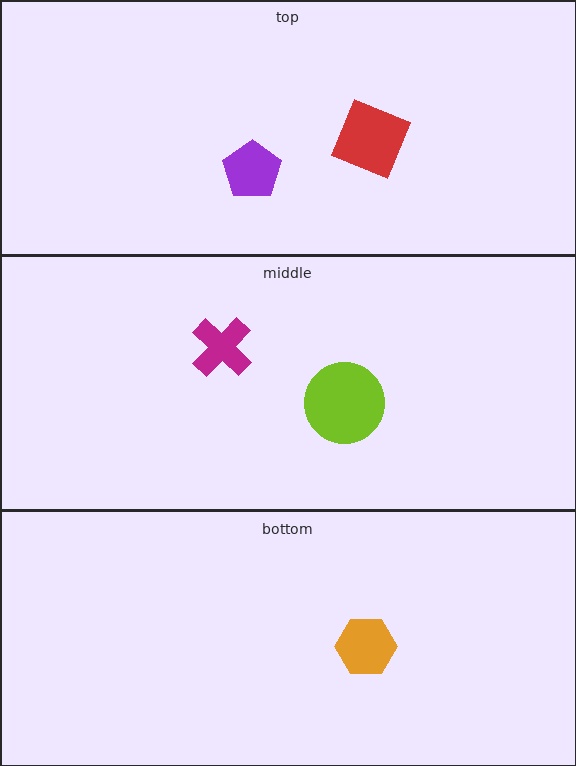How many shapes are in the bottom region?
1.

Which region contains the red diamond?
The top region.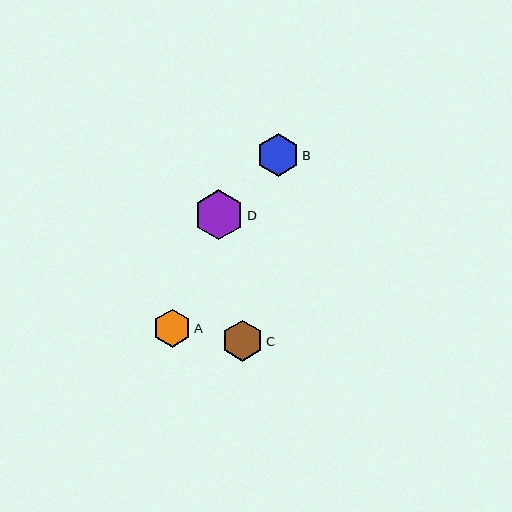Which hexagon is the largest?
Hexagon D is the largest with a size of approximately 50 pixels.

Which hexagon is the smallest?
Hexagon A is the smallest with a size of approximately 38 pixels.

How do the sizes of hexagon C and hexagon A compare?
Hexagon C and hexagon A are approximately the same size.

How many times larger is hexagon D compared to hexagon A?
Hexagon D is approximately 1.3 times the size of hexagon A.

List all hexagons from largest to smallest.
From largest to smallest: D, B, C, A.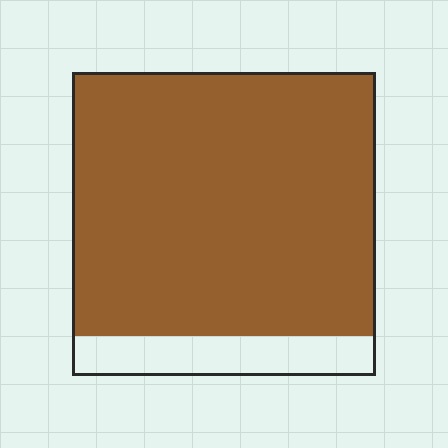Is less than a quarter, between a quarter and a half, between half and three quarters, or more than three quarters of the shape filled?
More than three quarters.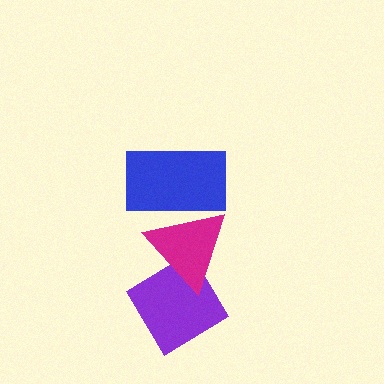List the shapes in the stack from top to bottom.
From top to bottom: the blue rectangle, the magenta triangle, the purple diamond.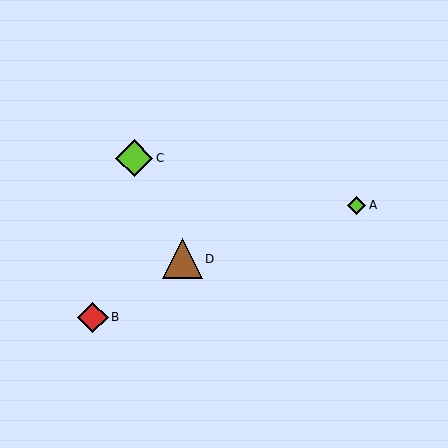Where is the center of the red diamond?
The center of the red diamond is at (93, 318).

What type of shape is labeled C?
Shape C is a lime diamond.